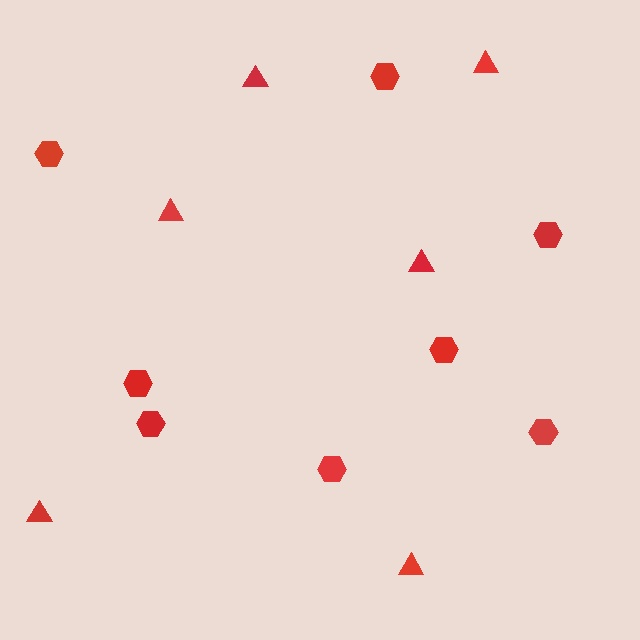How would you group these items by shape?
There are 2 groups: one group of triangles (6) and one group of hexagons (8).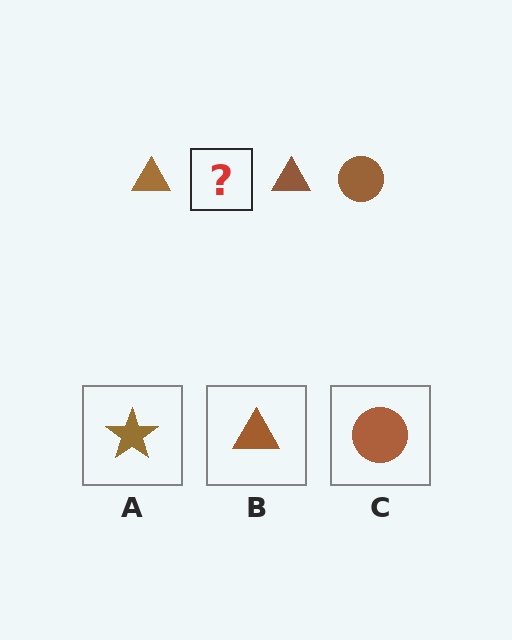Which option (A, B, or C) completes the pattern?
C.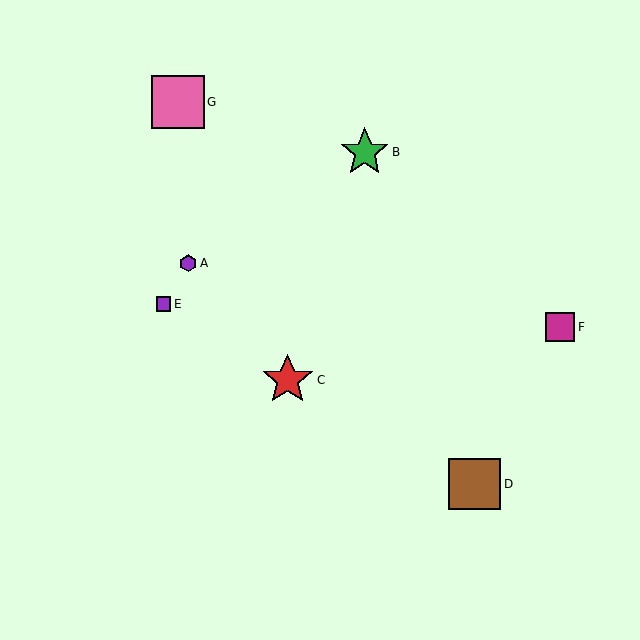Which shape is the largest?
The pink square (labeled G) is the largest.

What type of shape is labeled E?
Shape E is a purple square.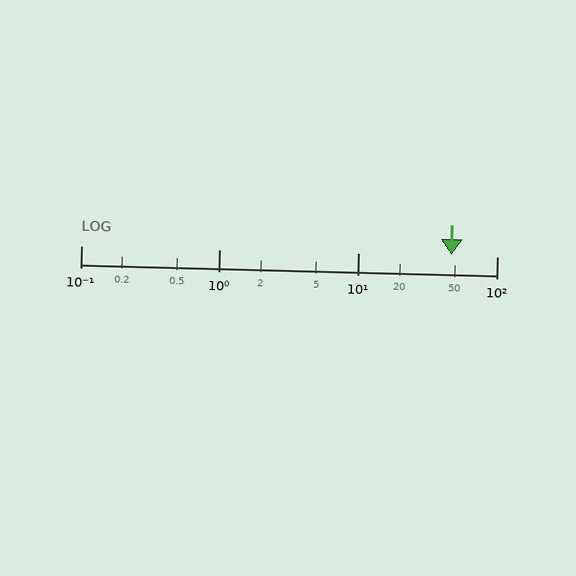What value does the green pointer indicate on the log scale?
The pointer indicates approximately 47.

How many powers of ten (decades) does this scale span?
The scale spans 3 decades, from 0.1 to 100.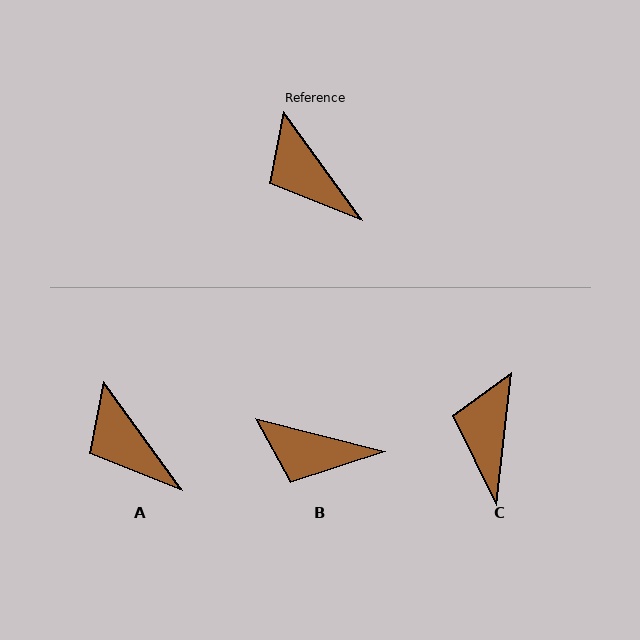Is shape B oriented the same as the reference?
No, it is off by about 40 degrees.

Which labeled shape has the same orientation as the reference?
A.